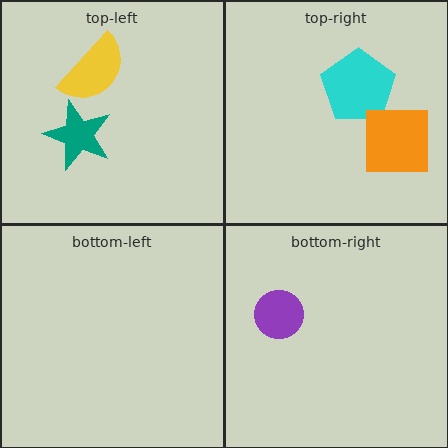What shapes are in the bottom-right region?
The purple circle.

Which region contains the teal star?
The top-left region.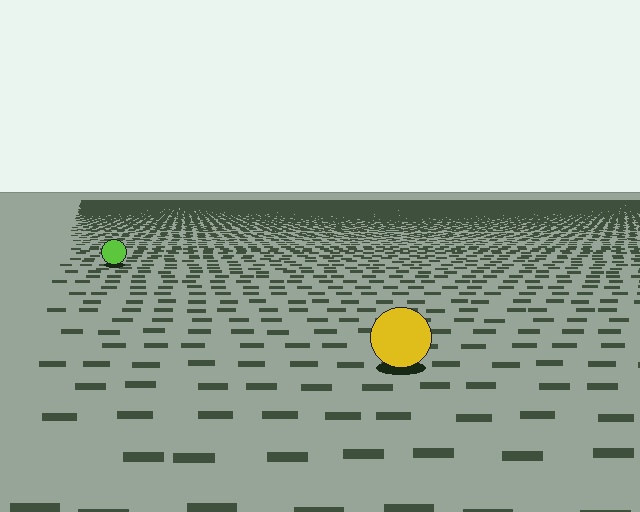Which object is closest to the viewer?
The yellow circle is closest. The texture marks near it are larger and more spread out.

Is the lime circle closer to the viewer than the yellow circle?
No. The yellow circle is closer — you can tell from the texture gradient: the ground texture is coarser near it.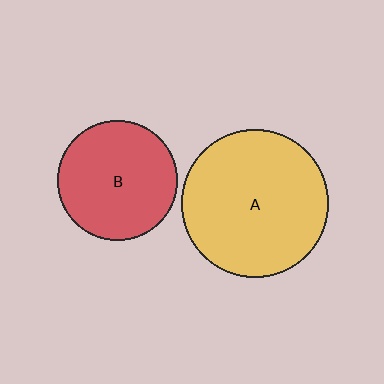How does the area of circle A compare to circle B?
Approximately 1.5 times.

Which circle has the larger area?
Circle A (yellow).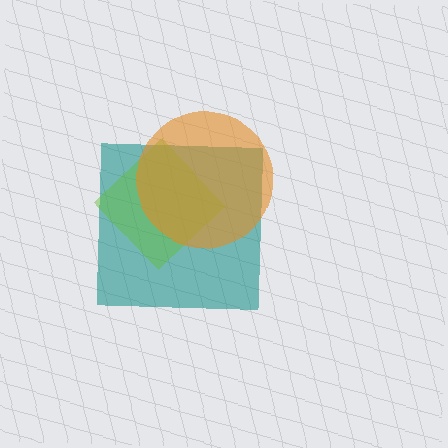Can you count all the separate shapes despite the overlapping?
Yes, there are 3 separate shapes.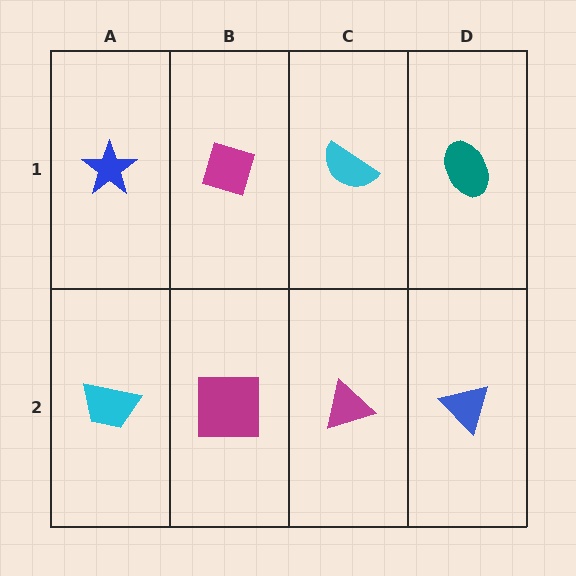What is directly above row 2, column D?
A teal ellipse.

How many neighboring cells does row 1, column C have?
3.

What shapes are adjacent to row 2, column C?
A cyan semicircle (row 1, column C), a magenta square (row 2, column B), a blue triangle (row 2, column D).